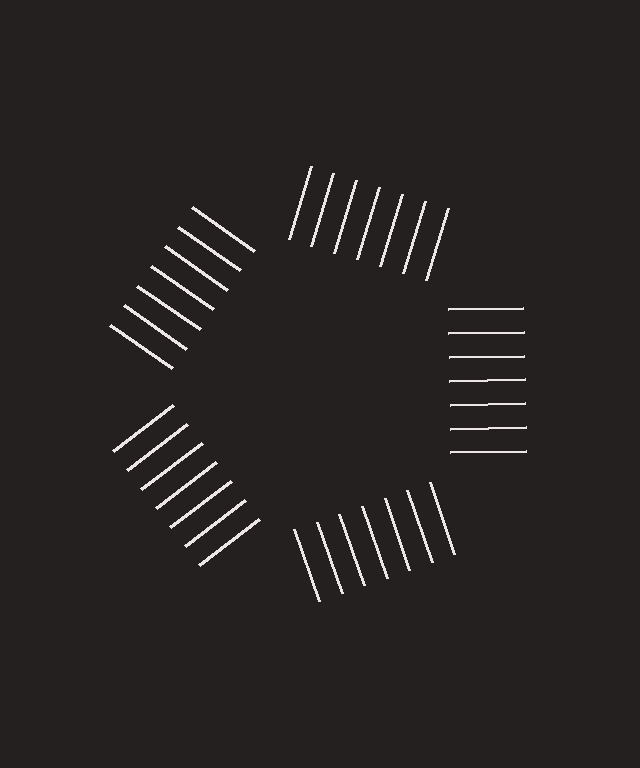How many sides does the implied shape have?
5 sides — the line-ends trace a pentagon.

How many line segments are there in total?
35 — 7 along each of the 5 edges.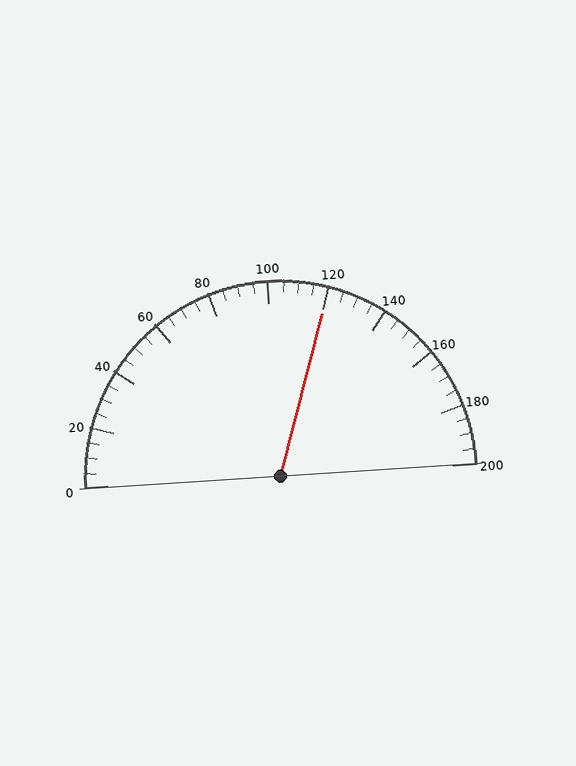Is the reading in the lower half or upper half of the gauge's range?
The reading is in the upper half of the range (0 to 200).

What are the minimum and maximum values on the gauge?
The gauge ranges from 0 to 200.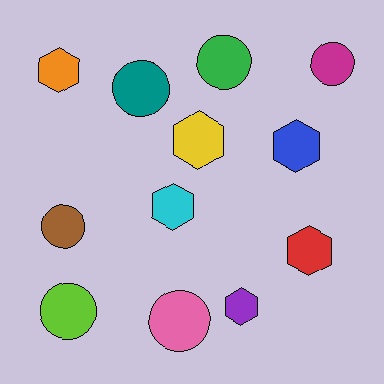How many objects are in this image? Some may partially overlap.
There are 12 objects.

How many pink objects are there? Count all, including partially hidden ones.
There is 1 pink object.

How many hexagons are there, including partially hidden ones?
There are 6 hexagons.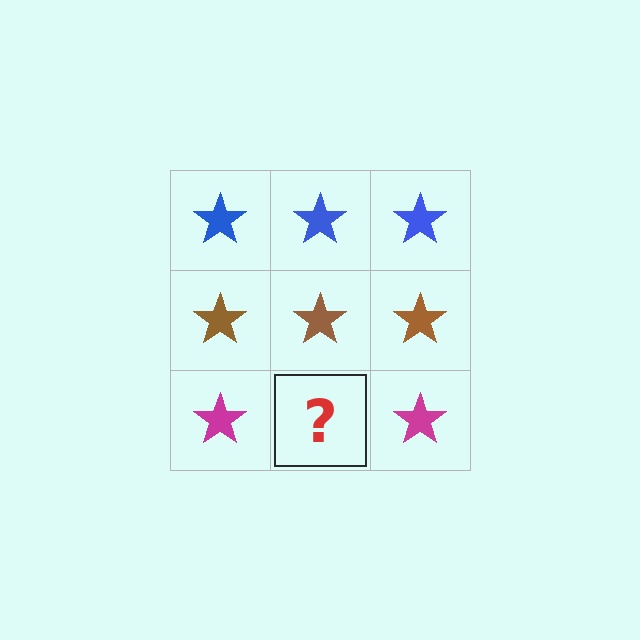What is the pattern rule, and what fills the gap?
The rule is that each row has a consistent color. The gap should be filled with a magenta star.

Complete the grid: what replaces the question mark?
The question mark should be replaced with a magenta star.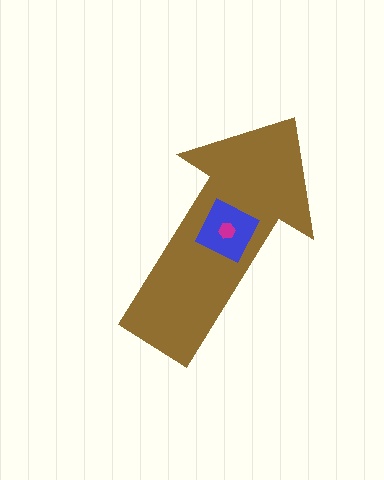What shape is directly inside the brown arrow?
The blue diamond.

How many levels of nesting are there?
3.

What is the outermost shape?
The brown arrow.